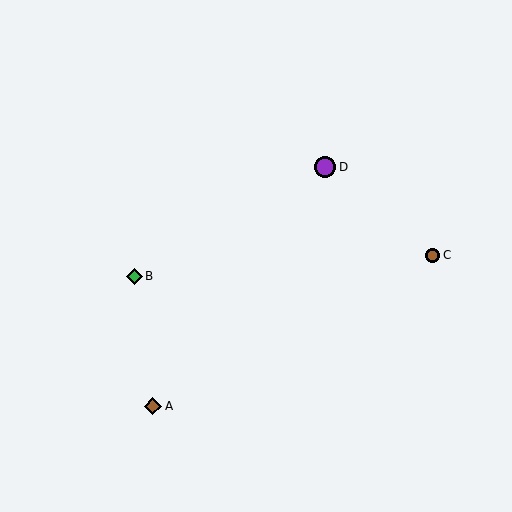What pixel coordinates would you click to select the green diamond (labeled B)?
Click at (134, 277) to select the green diamond B.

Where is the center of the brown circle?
The center of the brown circle is at (433, 255).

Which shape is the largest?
The purple circle (labeled D) is the largest.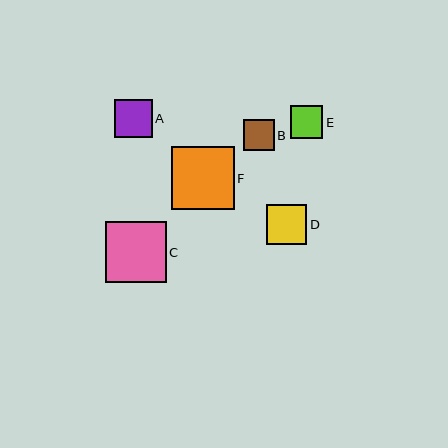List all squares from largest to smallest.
From largest to smallest: F, C, D, A, E, B.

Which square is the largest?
Square F is the largest with a size of approximately 63 pixels.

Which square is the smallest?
Square B is the smallest with a size of approximately 31 pixels.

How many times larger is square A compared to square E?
Square A is approximately 1.2 times the size of square E.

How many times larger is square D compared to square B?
Square D is approximately 1.3 times the size of square B.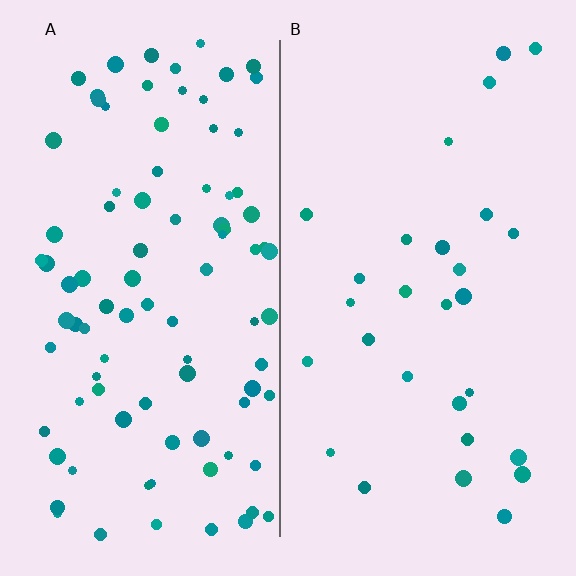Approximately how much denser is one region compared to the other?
Approximately 3.2× — region A over region B.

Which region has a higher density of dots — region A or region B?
A (the left).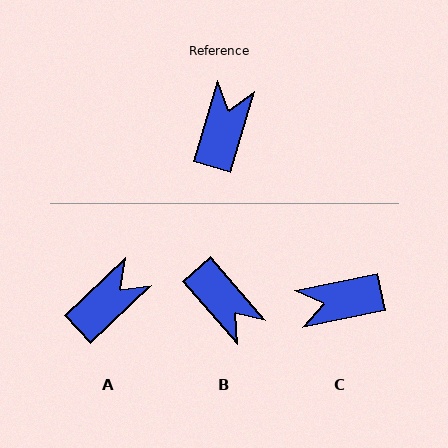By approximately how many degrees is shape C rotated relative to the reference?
Approximately 118 degrees counter-clockwise.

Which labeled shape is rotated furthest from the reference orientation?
B, about 123 degrees away.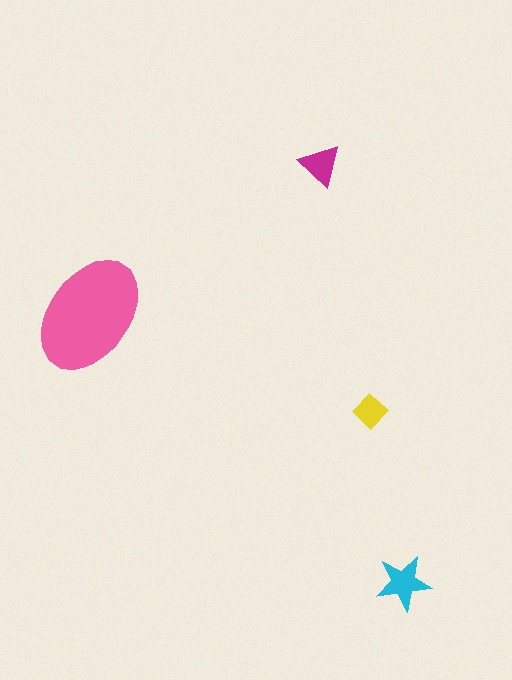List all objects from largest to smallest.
The pink ellipse, the cyan star, the magenta triangle, the yellow diamond.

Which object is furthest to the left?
The pink ellipse is leftmost.